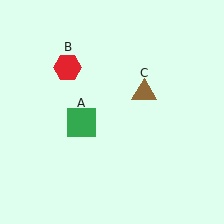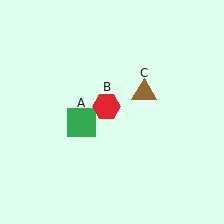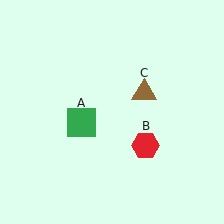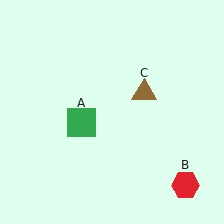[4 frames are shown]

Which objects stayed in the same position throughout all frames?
Green square (object A) and brown triangle (object C) remained stationary.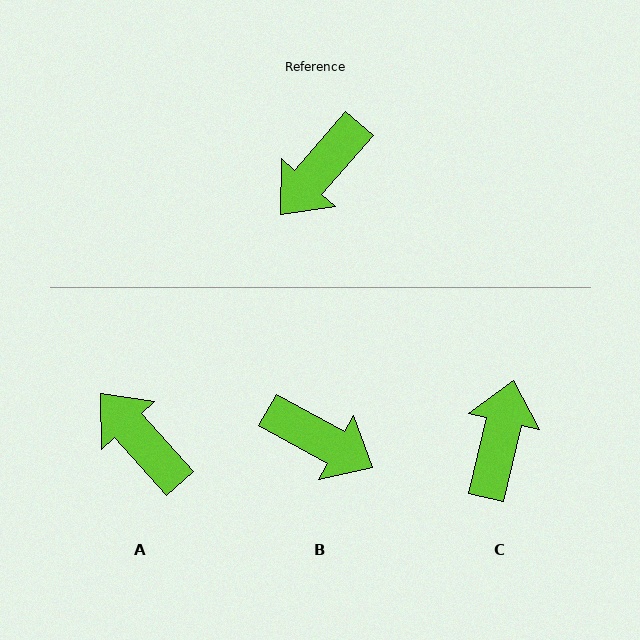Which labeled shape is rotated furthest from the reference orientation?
C, about 152 degrees away.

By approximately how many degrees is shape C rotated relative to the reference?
Approximately 152 degrees clockwise.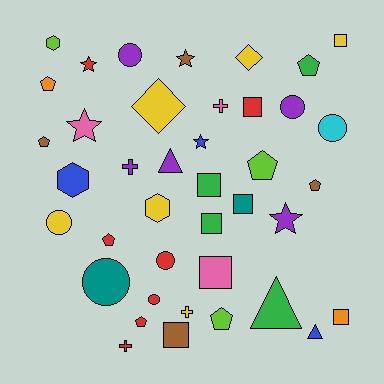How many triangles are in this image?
There are 3 triangles.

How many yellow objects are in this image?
There are 6 yellow objects.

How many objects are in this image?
There are 40 objects.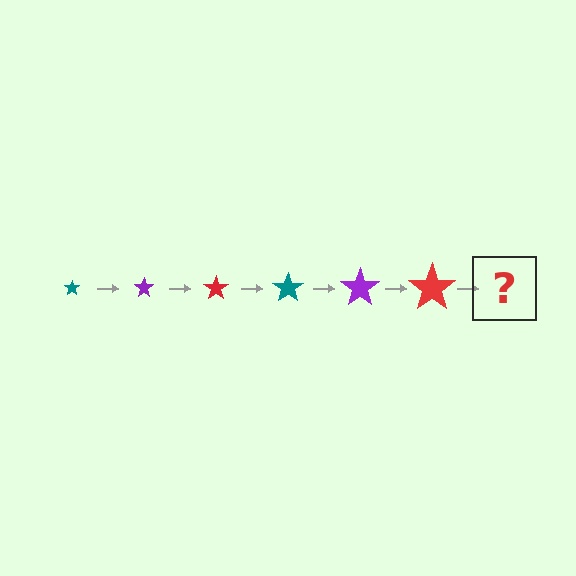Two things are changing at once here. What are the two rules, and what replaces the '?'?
The two rules are that the star grows larger each step and the color cycles through teal, purple, and red. The '?' should be a teal star, larger than the previous one.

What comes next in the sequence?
The next element should be a teal star, larger than the previous one.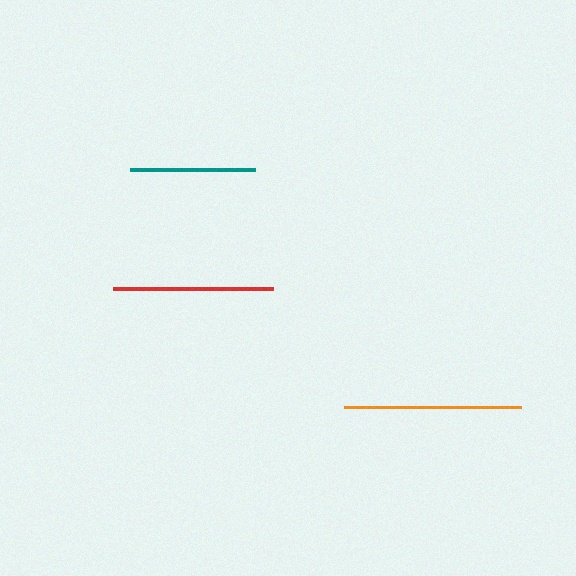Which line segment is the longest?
The orange line is the longest at approximately 177 pixels.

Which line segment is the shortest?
The teal line is the shortest at approximately 125 pixels.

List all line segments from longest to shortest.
From longest to shortest: orange, red, teal.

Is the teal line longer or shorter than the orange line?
The orange line is longer than the teal line.